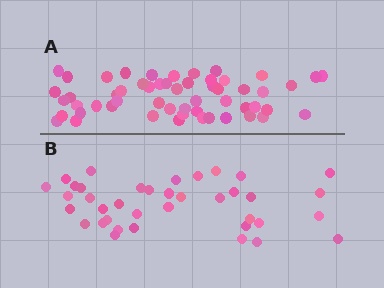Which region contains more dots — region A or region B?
Region A (the top region) has more dots.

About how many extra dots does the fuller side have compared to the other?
Region A has approximately 15 more dots than region B.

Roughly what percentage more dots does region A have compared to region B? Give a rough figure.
About 45% more.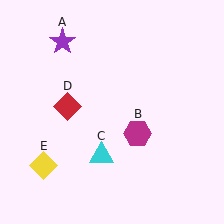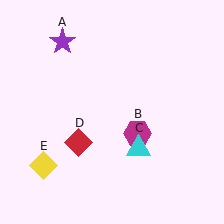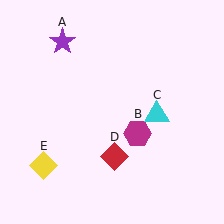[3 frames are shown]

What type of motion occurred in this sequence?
The cyan triangle (object C), red diamond (object D) rotated counterclockwise around the center of the scene.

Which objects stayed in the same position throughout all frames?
Purple star (object A) and magenta hexagon (object B) and yellow diamond (object E) remained stationary.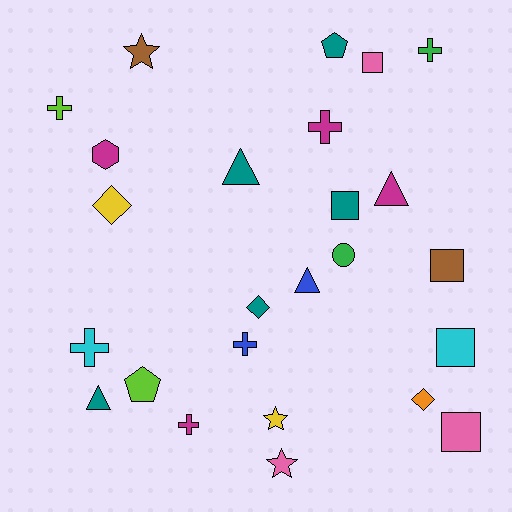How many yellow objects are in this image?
There are 2 yellow objects.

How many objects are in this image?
There are 25 objects.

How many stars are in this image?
There are 3 stars.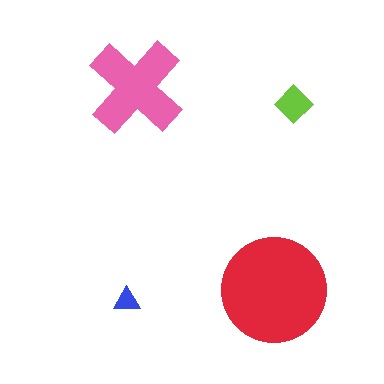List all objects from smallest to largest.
The blue triangle, the lime diamond, the pink cross, the red circle.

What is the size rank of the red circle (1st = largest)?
1st.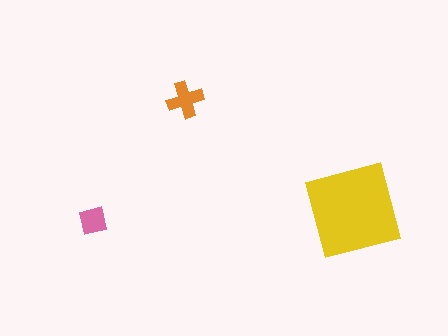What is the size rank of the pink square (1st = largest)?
3rd.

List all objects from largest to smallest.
The yellow square, the orange cross, the pink square.